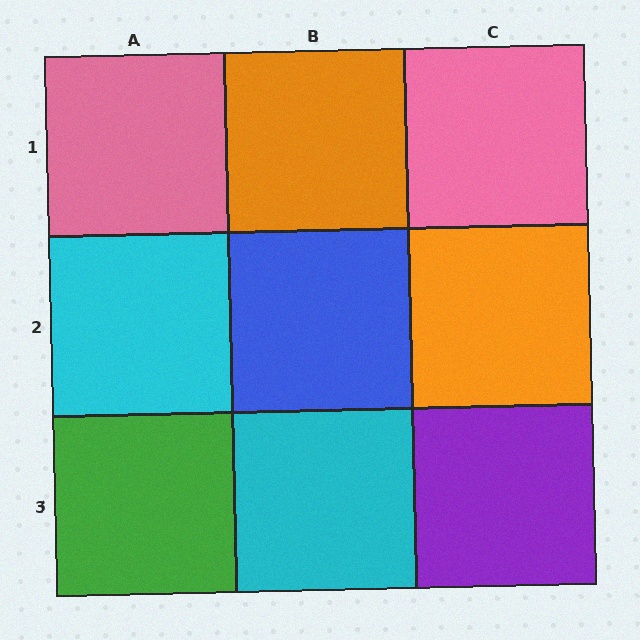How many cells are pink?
2 cells are pink.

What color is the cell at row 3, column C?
Purple.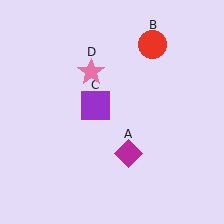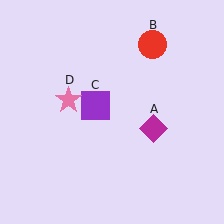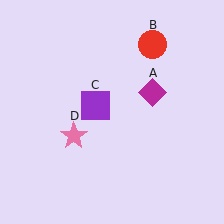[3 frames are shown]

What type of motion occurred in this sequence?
The magenta diamond (object A), pink star (object D) rotated counterclockwise around the center of the scene.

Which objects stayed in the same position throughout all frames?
Red circle (object B) and purple square (object C) remained stationary.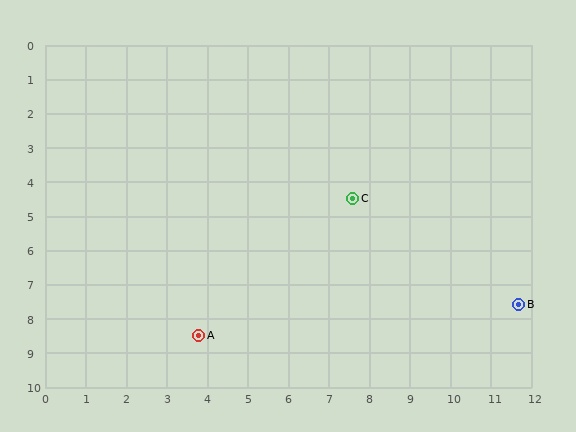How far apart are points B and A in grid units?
Points B and A are about 8.0 grid units apart.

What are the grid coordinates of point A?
Point A is at approximately (3.8, 8.5).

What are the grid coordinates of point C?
Point C is at approximately (7.6, 4.5).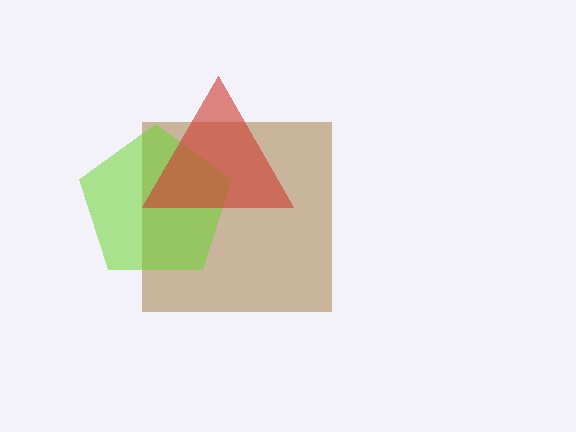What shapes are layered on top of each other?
The layered shapes are: a brown square, a lime pentagon, a red triangle.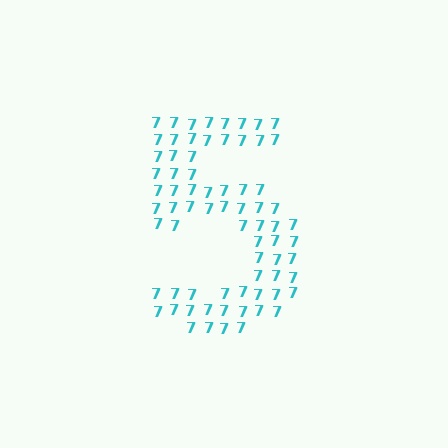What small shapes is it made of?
It is made of small digit 7's.